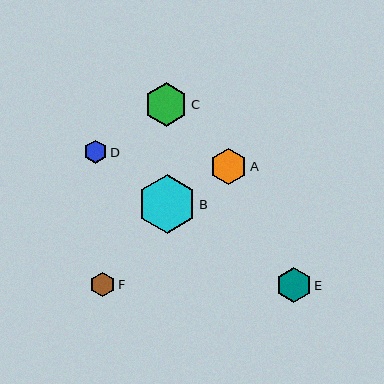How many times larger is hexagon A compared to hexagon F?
Hexagon A is approximately 1.5 times the size of hexagon F.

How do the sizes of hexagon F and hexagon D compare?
Hexagon F and hexagon D are approximately the same size.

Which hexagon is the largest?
Hexagon B is the largest with a size of approximately 59 pixels.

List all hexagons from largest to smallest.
From largest to smallest: B, C, A, E, F, D.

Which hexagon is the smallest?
Hexagon D is the smallest with a size of approximately 23 pixels.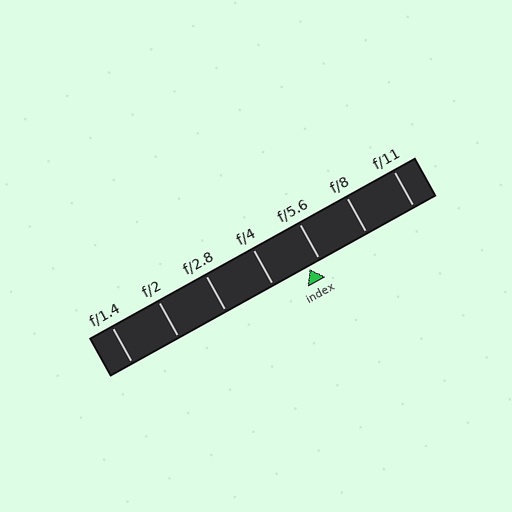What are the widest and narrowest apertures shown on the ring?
The widest aperture shown is f/1.4 and the narrowest is f/11.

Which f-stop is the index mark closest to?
The index mark is closest to f/5.6.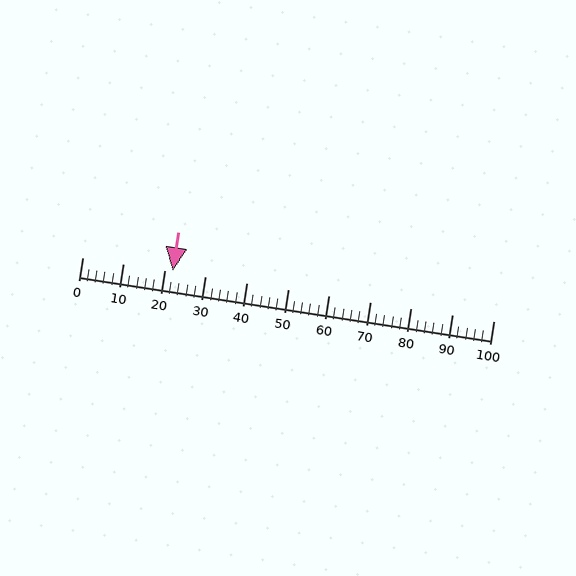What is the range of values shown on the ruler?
The ruler shows values from 0 to 100.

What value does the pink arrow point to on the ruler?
The pink arrow points to approximately 22.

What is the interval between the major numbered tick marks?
The major tick marks are spaced 10 units apart.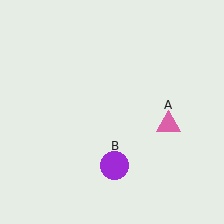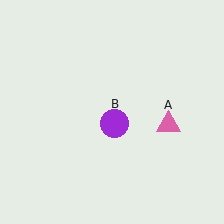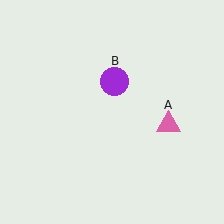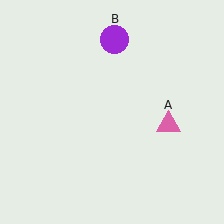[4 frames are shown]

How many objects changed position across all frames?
1 object changed position: purple circle (object B).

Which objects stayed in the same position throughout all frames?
Pink triangle (object A) remained stationary.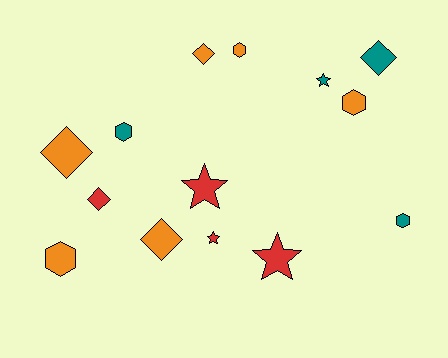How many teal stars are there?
There is 1 teal star.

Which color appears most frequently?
Orange, with 6 objects.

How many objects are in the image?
There are 14 objects.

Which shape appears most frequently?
Hexagon, with 5 objects.